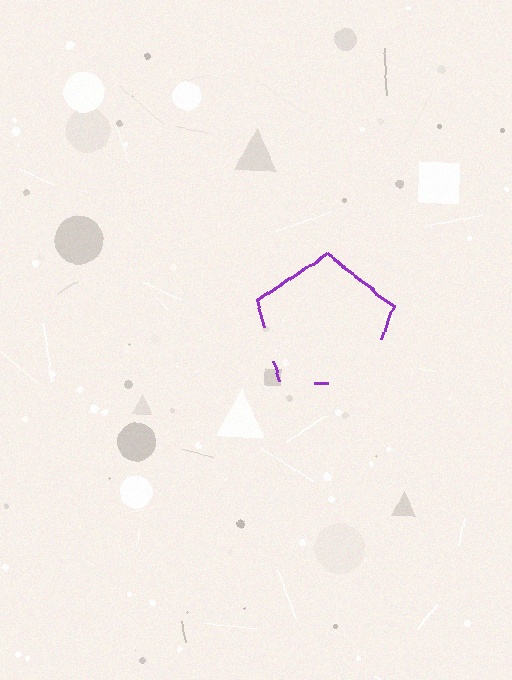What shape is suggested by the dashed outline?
The dashed outline suggests a pentagon.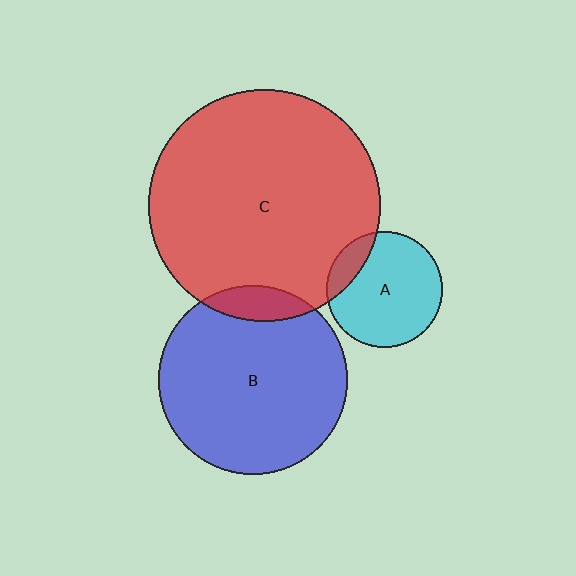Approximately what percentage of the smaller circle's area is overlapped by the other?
Approximately 15%.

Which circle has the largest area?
Circle C (red).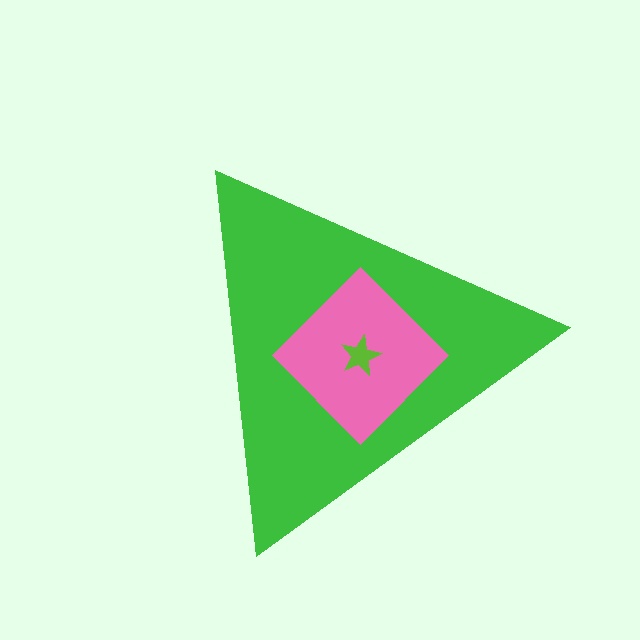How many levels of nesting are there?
3.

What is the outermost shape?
The green triangle.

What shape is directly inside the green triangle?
The pink diamond.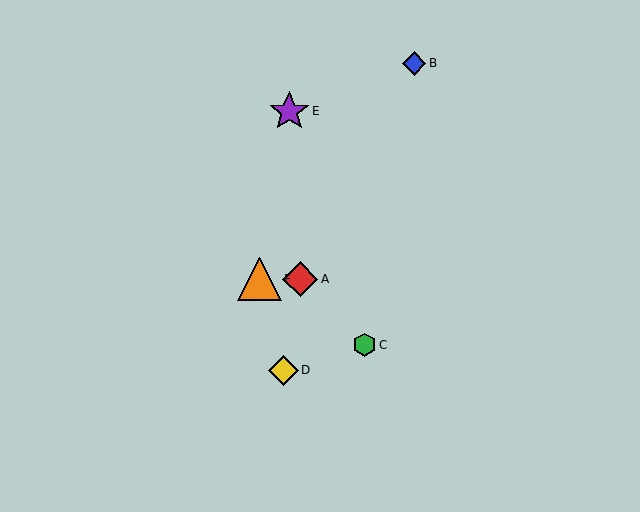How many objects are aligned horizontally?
2 objects (A, F) are aligned horizontally.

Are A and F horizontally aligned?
Yes, both are at y≈279.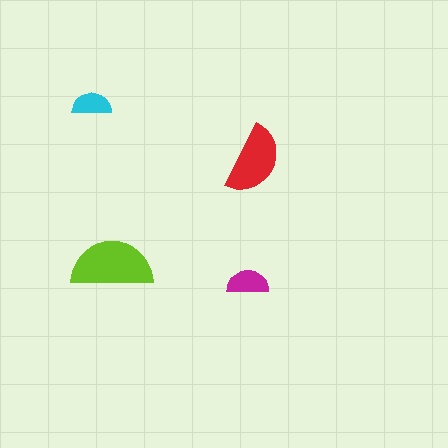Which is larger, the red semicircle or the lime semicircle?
The lime one.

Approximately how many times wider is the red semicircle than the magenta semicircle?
About 1.5 times wider.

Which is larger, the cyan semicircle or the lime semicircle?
The lime one.